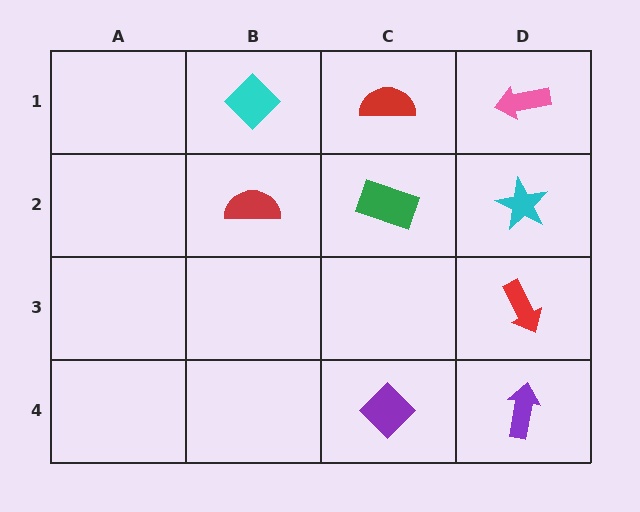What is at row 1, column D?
A pink arrow.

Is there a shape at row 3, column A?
No, that cell is empty.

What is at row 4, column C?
A purple diamond.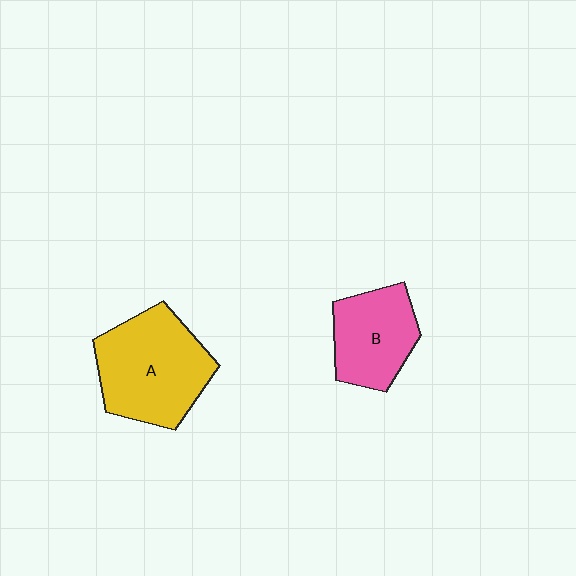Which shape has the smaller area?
Shape B (pink).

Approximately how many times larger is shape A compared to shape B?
Approximately 1.5 times.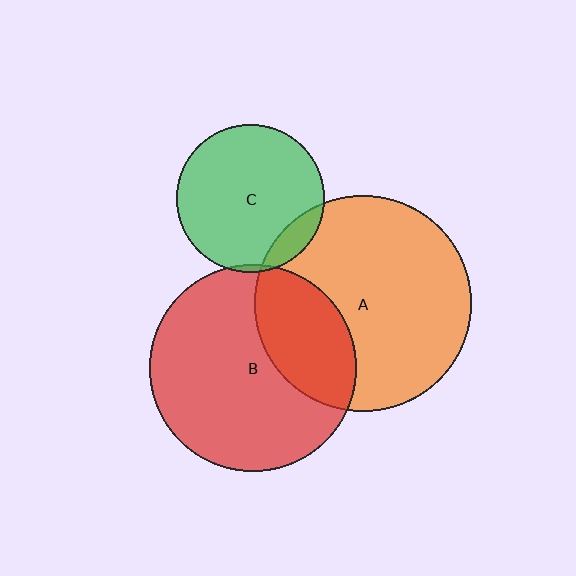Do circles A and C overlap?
Yes.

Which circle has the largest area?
Circle A (orange).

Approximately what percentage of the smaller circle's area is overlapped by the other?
Approximately 10%.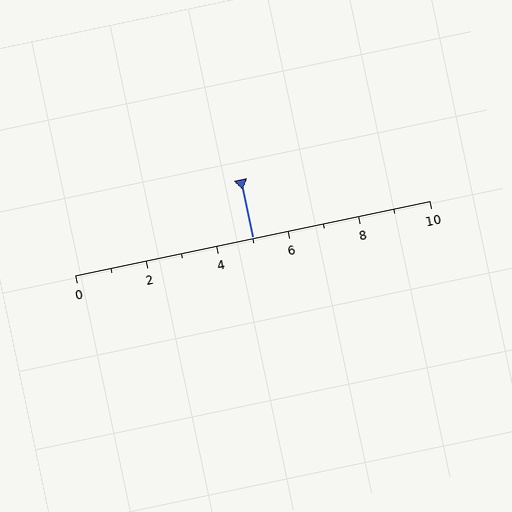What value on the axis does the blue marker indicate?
The marker indicates approximately 5.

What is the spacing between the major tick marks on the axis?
The major ticks are spaced 2 apart.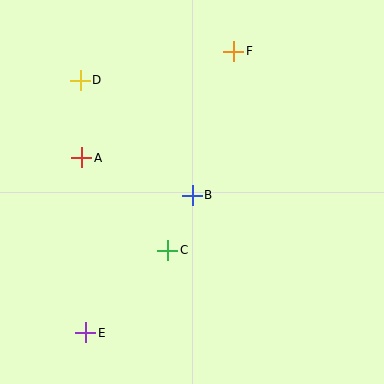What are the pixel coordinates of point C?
Point C is at (168, 250).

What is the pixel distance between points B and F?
The distance between B and F is 150 pixels.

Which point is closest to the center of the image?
Point B at (192, 195) is closest to the center.